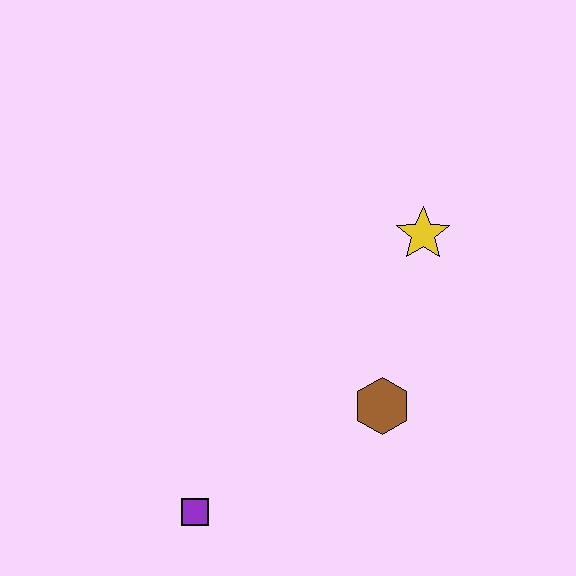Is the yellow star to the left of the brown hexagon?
No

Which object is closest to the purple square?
The brown hexagon is closest to the purple square.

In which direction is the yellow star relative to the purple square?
The yellow star is above the purple square.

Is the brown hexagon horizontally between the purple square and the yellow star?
Yes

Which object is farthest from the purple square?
The yellow star is farthest from the purple square.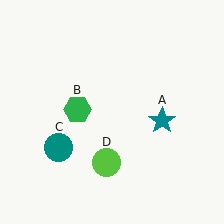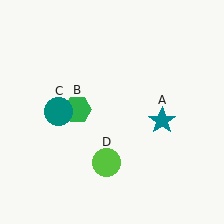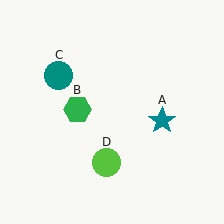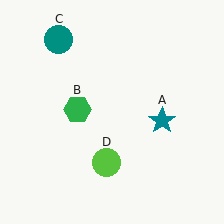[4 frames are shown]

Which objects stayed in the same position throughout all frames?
Teal star (object A) and green hexagon (object B) and lime circle (object D) remained stationary.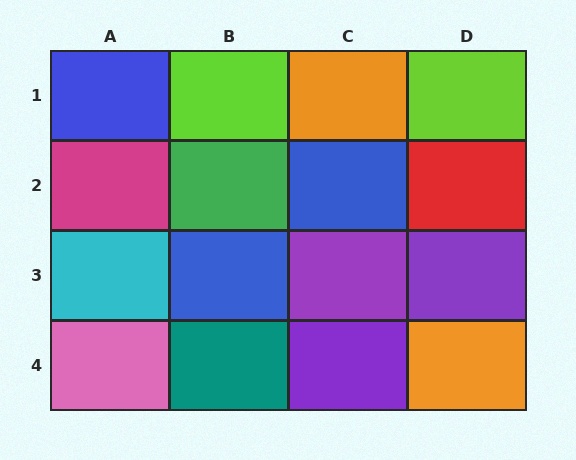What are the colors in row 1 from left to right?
Blue, lime, orange, lime.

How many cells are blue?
3 cells are blue.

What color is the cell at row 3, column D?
Purple.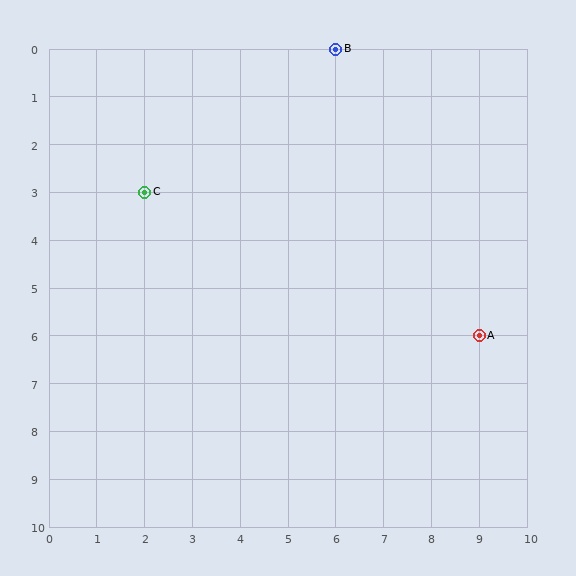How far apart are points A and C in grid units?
Points A and C are 7 columns and 3 rows apart (about 7.6 grid units diagonally).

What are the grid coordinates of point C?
Point C is at grid coordinates (2, 3).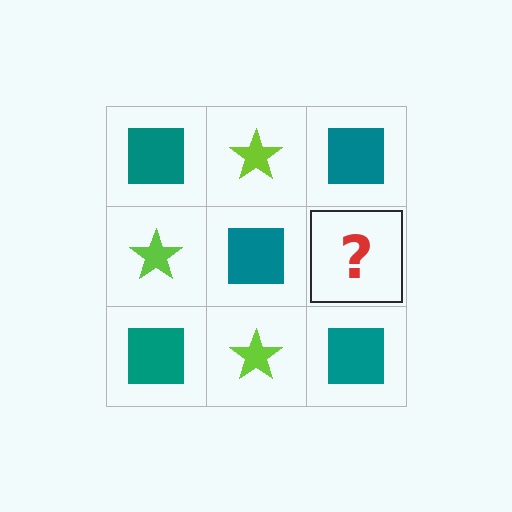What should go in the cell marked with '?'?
The missing cell should contain a lime star.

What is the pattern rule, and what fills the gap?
The rule is that it alternates teal square and lime star in a checkerboard pattern. The gap should be filled with a lime star.